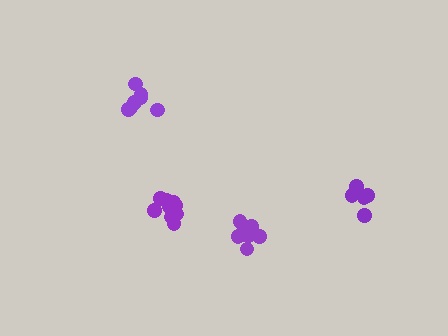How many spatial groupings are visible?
There are 4 spatial groupings.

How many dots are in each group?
Group 1: 7 dots, Group 2: 10 dots, Group 3: 7 dots, Group 4: 5 dots (29 total).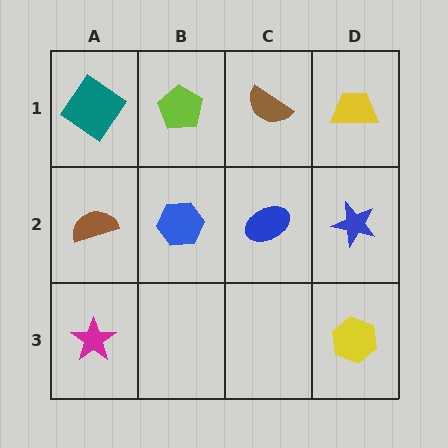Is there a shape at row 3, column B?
No, that cell is empty.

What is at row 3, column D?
A yellow hexagon.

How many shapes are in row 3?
2 shapes.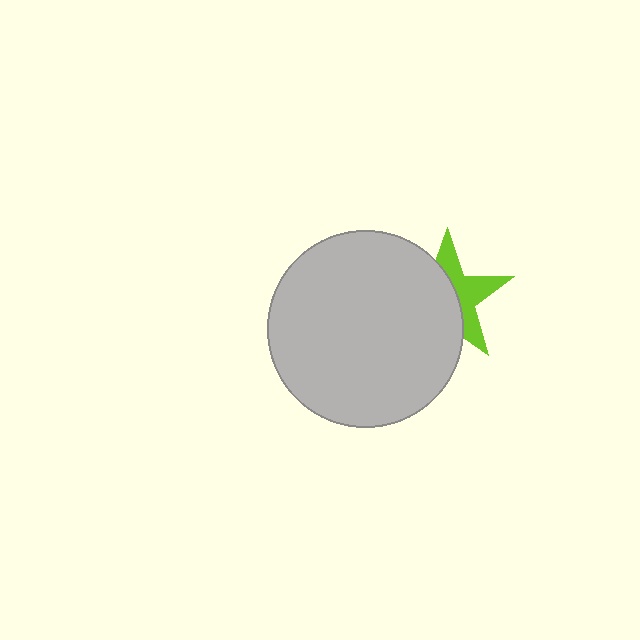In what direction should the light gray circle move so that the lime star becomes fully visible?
The light gray circle should move left. That is the shortest direction to clear the overlap and leave the lime star fully visible.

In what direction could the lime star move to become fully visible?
The lime star could move right. That would shift it out from behind the light gray circle entirely.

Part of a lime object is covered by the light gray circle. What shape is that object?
It is a star.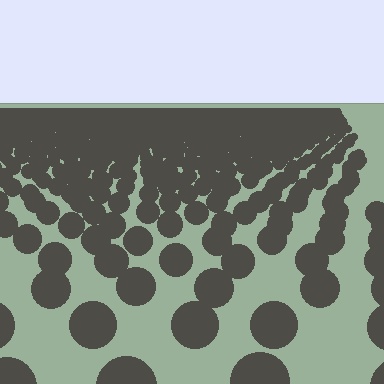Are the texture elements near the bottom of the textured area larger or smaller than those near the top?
Larger. Near the bottom, elements are closer to the viewer and appear at a bigger on-screen size.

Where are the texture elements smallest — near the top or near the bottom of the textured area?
Near the top.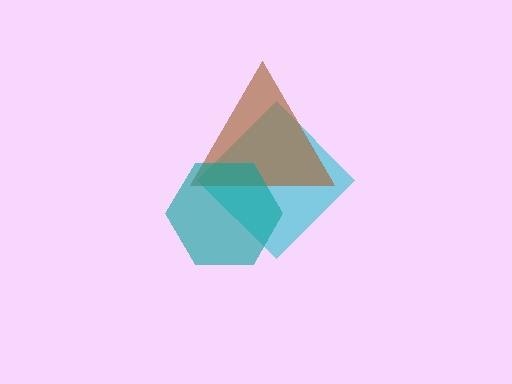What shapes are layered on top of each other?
The layered shapes are: a cyan diamond, a brown triangle, a teal hexagon.